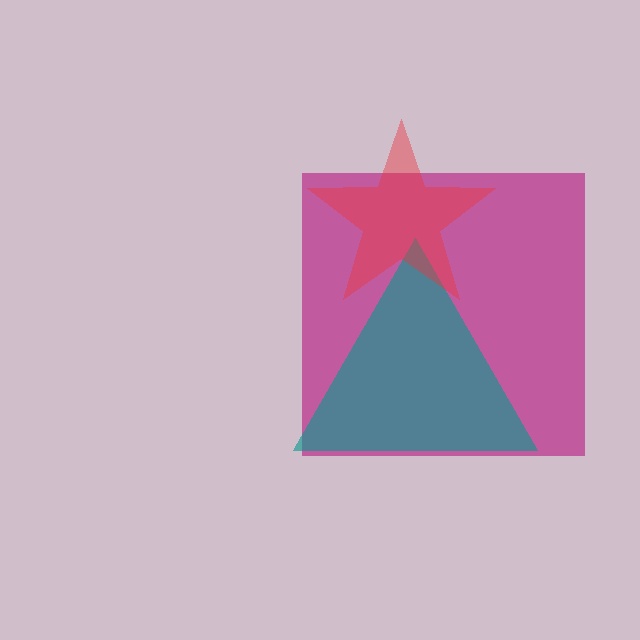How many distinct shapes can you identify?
There are 3 distinct shapes: a magenta square, a teal triangle, a red star.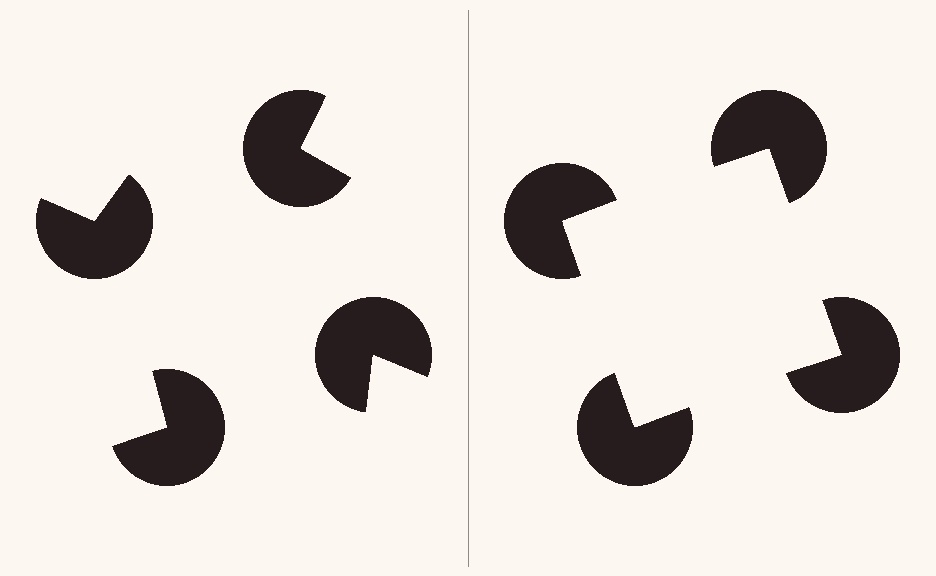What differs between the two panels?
The pac-man discs are positioned identically on both sides; only the wedge orientations differ. On the right they align to a square; on the left they are misaligned.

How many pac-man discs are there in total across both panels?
8 — 4 on each side.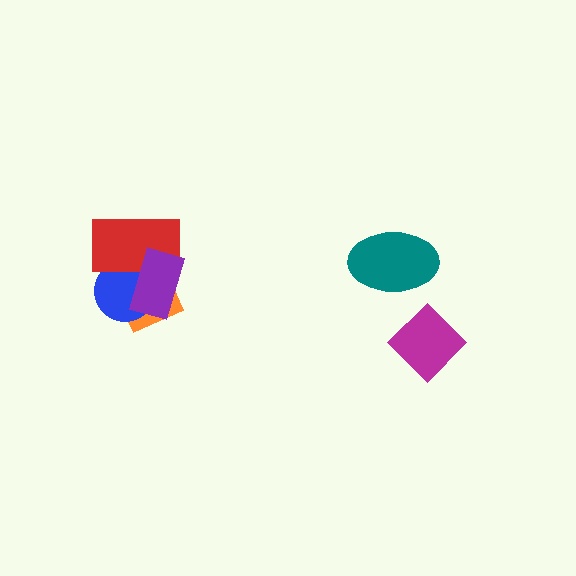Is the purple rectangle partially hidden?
No, no other shape covers it.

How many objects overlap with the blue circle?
3 objects overlap with the blue circle.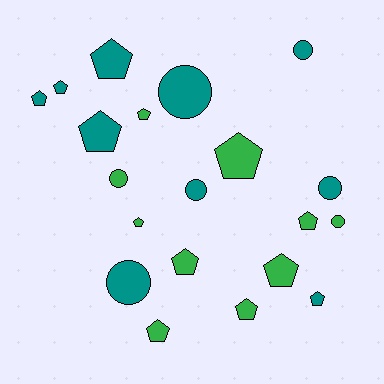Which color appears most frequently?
Green, with 10 objects.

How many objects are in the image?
There are 20 objects.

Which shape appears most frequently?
Pentagon, with 13 objects.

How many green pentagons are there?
There are 8 green pentagons.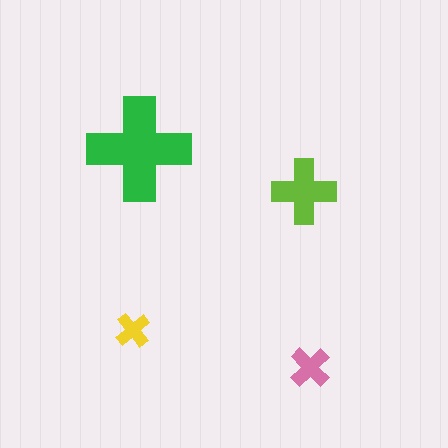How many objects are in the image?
There are 4 objects in the image.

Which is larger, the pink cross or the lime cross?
The lime one.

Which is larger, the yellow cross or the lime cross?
The lime one.